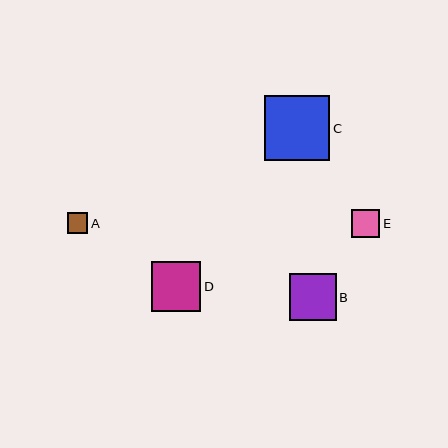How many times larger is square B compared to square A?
Square B is approximately 2.3 times the size of square A.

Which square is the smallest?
Square A is the smallest with a size of approximately 21 pixels.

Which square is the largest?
Square C is the largest with a size of approximately 66 pixels.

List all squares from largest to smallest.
From largest to smallest: C, D, B, E, A.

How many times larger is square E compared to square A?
Square E is approximately 1.4 times the size of square A.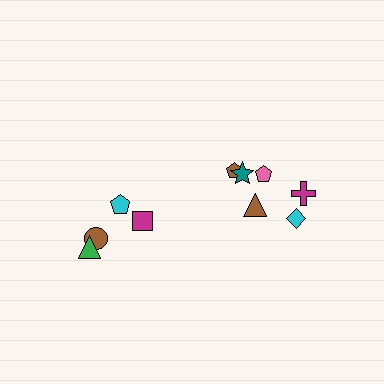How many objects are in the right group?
There are 6 objects.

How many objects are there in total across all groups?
There are 10 objects.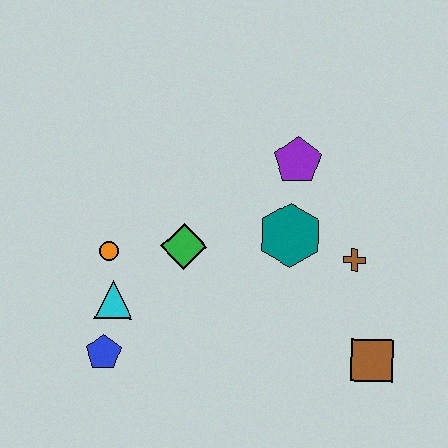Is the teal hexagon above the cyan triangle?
Yes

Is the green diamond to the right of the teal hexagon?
No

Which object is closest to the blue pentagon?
The cyan triangle is closest to the blue pentagon.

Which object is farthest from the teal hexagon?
The blue pentagon is farthest from the teal hexagon.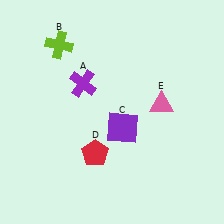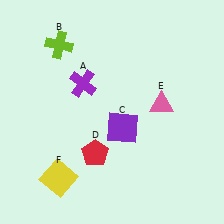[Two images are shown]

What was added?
A yellow square (F) was added in Image 2.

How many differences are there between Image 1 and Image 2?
There is 1 difference between the two images.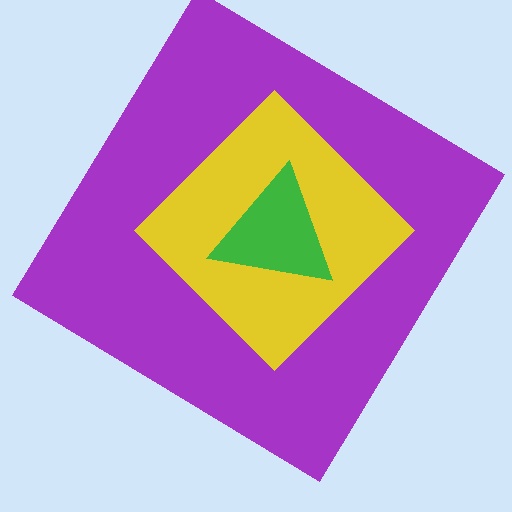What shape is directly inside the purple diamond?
The yellow diamond.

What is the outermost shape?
The purple diamond.